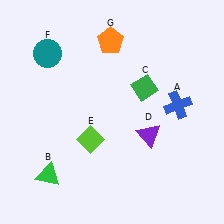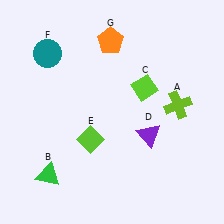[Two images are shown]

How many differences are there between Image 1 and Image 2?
There are 2 differences between the two images.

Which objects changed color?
A changed from blue to lime. C changed from green to lime.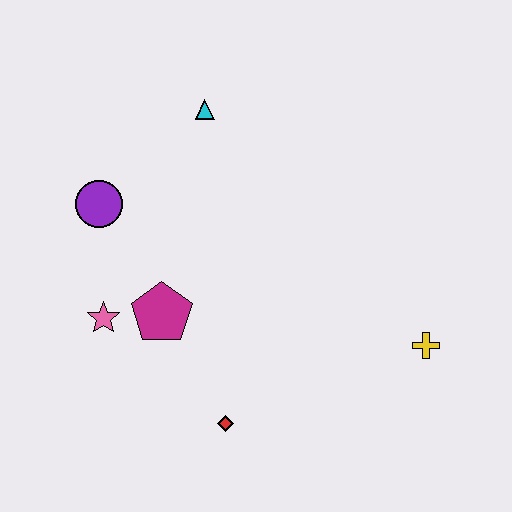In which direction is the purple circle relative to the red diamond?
The purple circle is above the red diamond.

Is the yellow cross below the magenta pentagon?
Yes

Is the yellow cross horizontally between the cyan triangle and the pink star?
No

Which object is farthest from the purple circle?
The yellow cross is farthest from the purple circle.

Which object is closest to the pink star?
The magenta pentagon is closest to the pink star.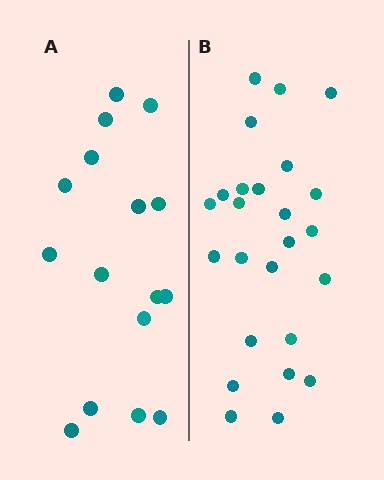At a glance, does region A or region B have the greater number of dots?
Region B (the right region) has more dots.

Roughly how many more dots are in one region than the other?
Region B has roughly 8 or so more dots than region A.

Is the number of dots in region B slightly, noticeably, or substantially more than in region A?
Region B has substantially more. The ratio is roughly 1.6 to 1.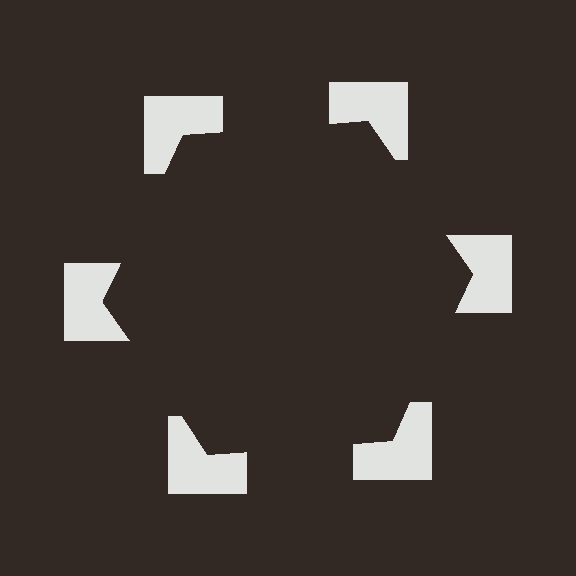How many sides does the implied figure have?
6 sides.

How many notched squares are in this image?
There are 6 — one at each vertex of the illusory hexagon.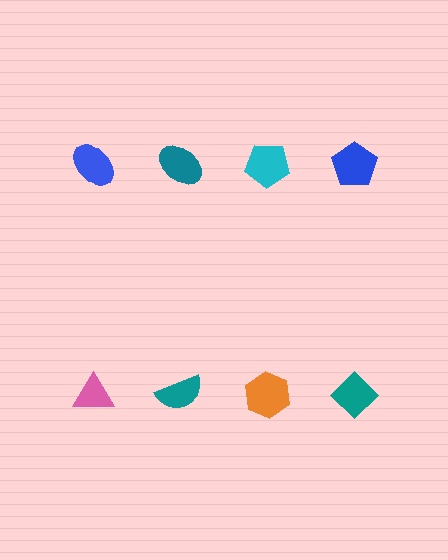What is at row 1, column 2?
A teal ellipse.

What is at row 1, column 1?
A blue ellipse.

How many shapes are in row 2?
4 shapes.